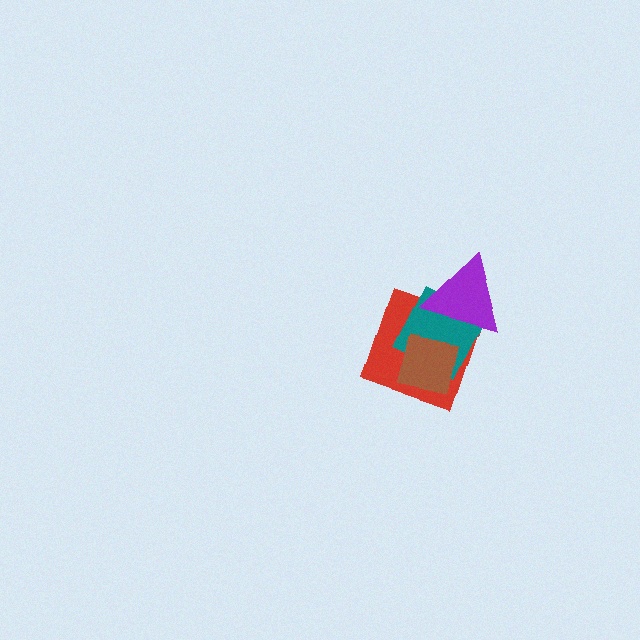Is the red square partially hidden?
Yes, it is partially covered by another shape.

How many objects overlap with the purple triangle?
2 objects overlap with the purple triangle.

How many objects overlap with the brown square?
2 objects overlap with the brown square.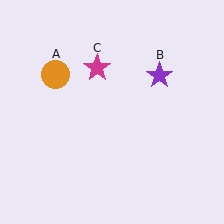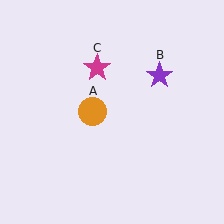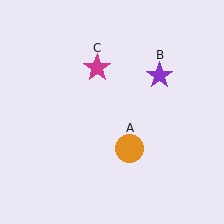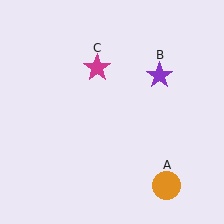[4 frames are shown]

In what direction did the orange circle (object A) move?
The orange circle (object A) moved down and to the right.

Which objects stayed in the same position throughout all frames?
Purple star (object B) and magenta star (object C) remained stationary.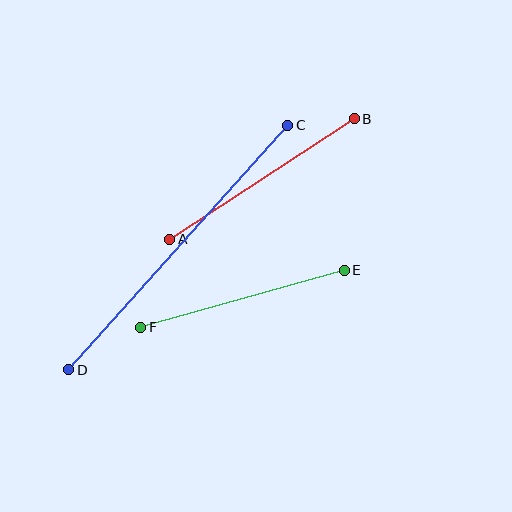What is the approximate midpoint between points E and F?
The midpoint is at approximately (243, 299) pixels.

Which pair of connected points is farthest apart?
Points C and D are farthest apart.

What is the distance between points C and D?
The distance is approximately 328 pixels.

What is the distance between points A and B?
The distance is approximately 220 pixels.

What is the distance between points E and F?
The distance is approximately 211 pixels.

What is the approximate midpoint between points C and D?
The midpoint is at approximately (178, 248) pixels.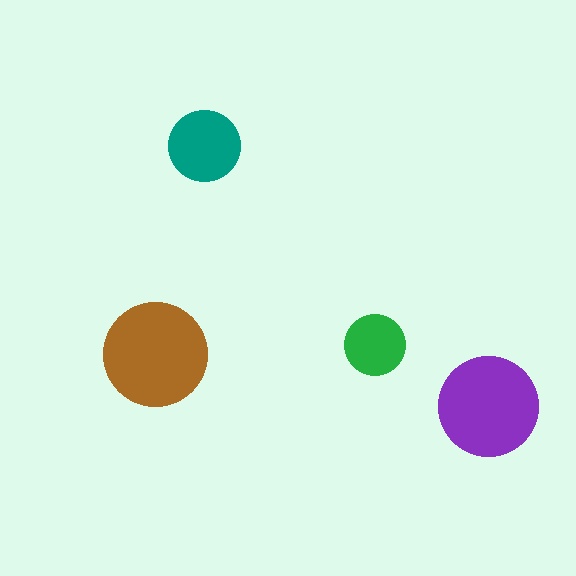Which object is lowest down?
The purple circle is bottommost.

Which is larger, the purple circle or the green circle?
The purple one.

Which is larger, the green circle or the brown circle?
The brown one.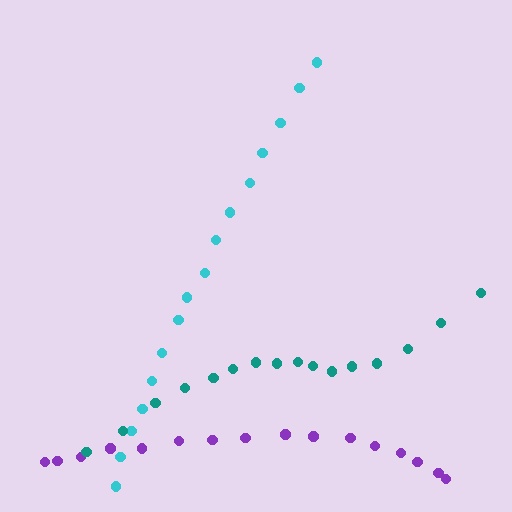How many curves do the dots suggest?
There are 3 distinct paths.